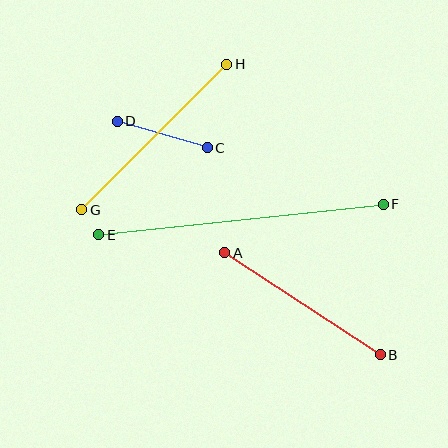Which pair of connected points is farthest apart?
Points E and F are farthest apart.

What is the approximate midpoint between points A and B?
The midpoint is at approximately (303, 304) pixels.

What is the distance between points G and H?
The distance is approximately 205 pixels.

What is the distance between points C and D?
The distance is approximately 94 pixels.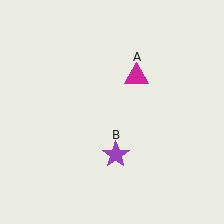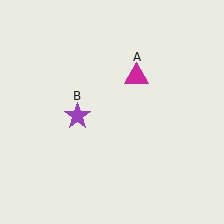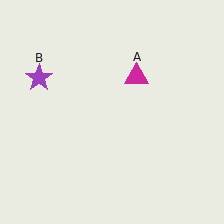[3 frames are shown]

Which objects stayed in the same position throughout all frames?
Magenta triangle (object A) remained stationary.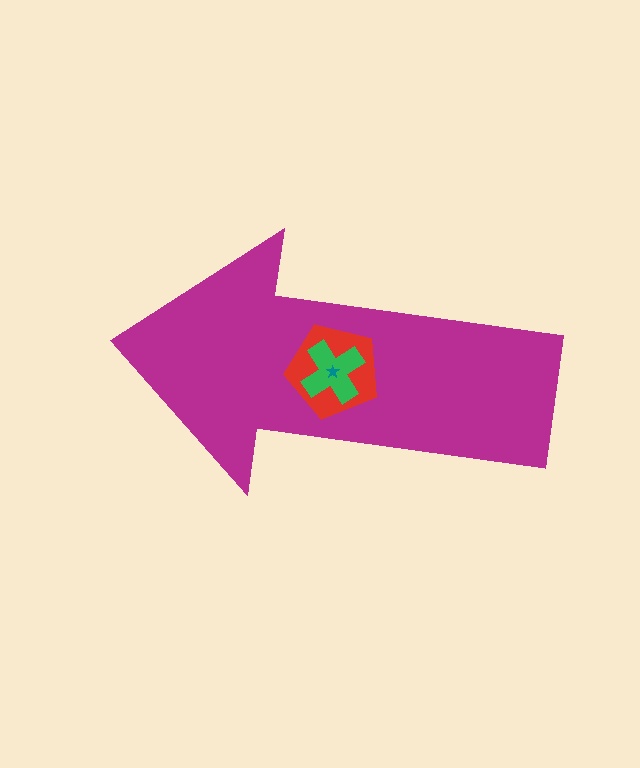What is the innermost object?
The teal star.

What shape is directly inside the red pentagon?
The green cross.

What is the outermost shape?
The magenta arrow.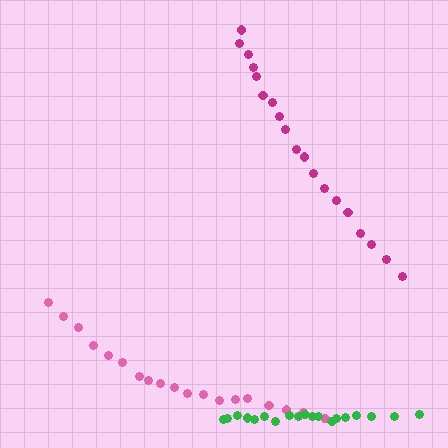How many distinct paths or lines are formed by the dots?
There are 3 distinct paths.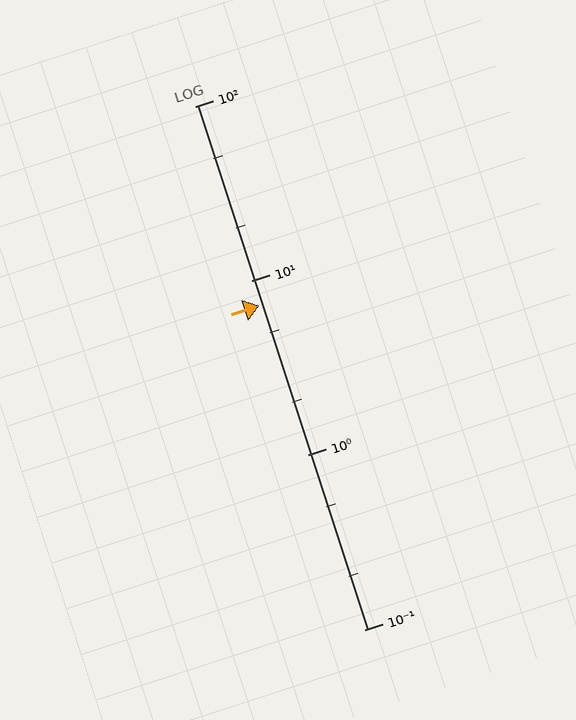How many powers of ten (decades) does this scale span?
The scale spans 3 decades, from 0.1 to 100.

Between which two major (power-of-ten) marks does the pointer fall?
The pointer is between 1 and 10.